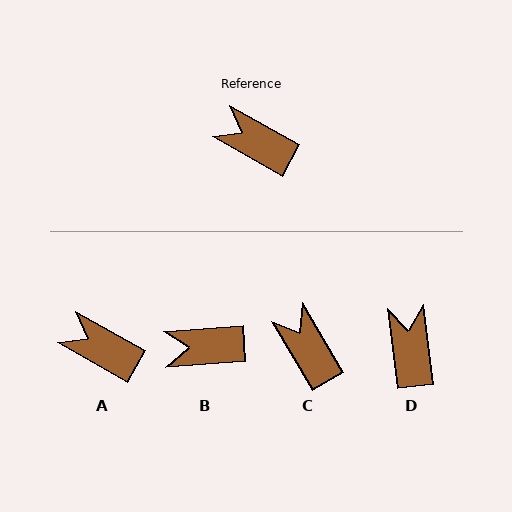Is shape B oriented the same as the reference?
No, it is off by about 33 degrees.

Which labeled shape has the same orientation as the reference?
A.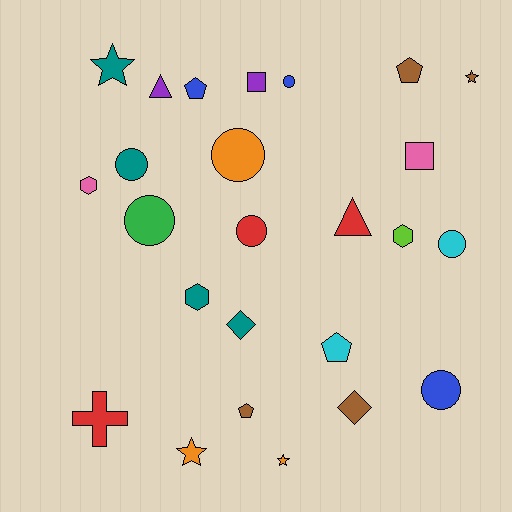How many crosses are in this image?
There is 1 cross.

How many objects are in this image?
There are 25 objects.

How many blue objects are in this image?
There are 3 blue objects.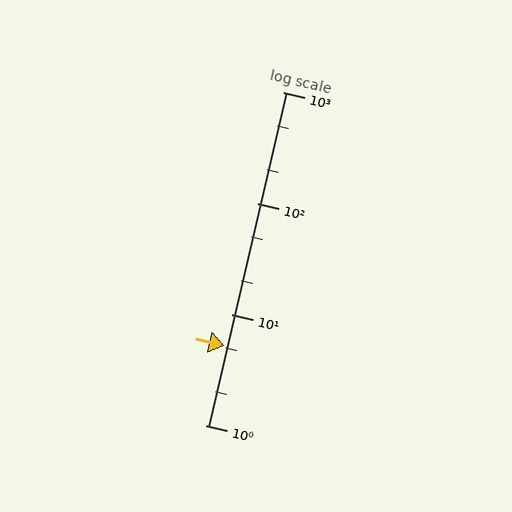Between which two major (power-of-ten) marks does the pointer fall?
The pointer is between 1 and 10.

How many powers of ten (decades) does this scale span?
The scale spans 3 decades, from 1 to 1000.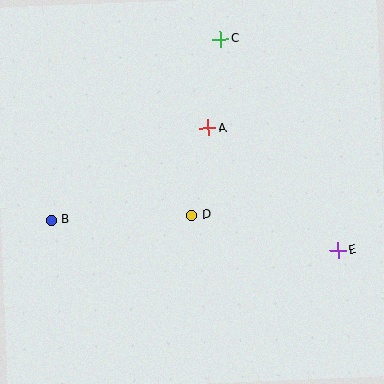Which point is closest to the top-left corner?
Point C is closest to the top-left corner.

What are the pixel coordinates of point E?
Point E is at (338, 250).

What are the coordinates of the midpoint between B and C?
The midpoint between B and C is at (136, 130).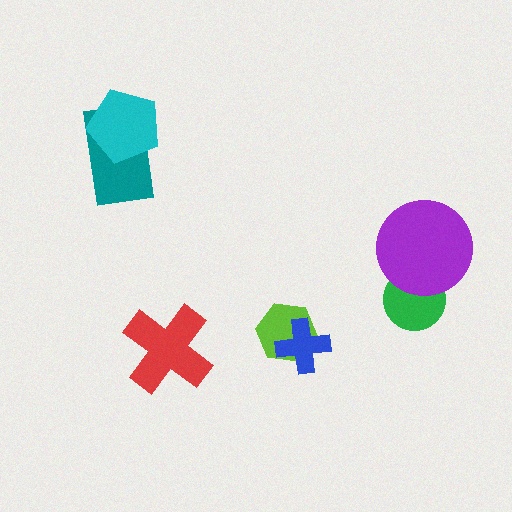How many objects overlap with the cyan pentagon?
1 object overlaps with the cyan pentagon.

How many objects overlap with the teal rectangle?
1 object overlaps with the teal rectangle.